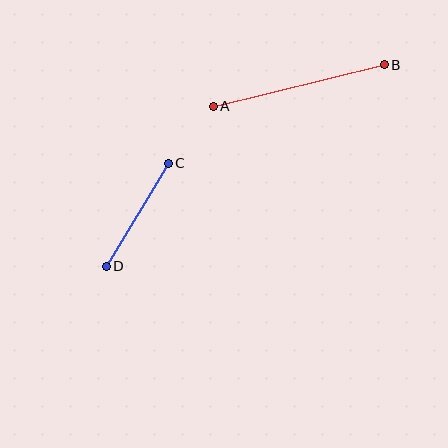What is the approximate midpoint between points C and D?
The midpoint is at approximately (137, 215) pixels.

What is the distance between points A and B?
The distance is approximately 176 pixels.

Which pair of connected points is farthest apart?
Points A and B are farthest apart.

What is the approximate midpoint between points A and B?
The midpoint is at approximately (299, 85) pixels.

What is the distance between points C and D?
The distance is approximately 120 pixels.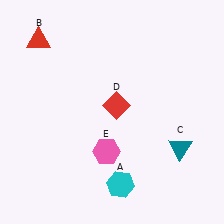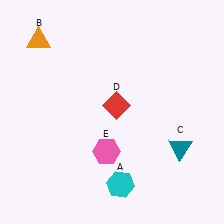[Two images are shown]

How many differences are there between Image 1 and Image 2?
There is 1 difference between the two images.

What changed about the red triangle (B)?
In Image 1, B is red. In Image 2, it changed to orange.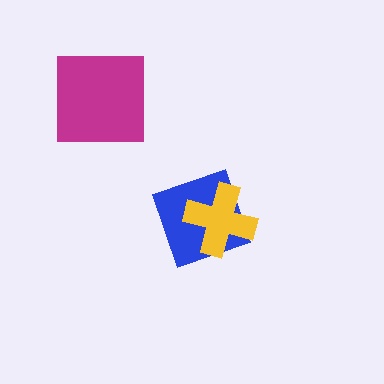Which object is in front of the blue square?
The yellow cross is in front of the blue square.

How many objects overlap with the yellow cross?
1 object overlaps with the yellow cross.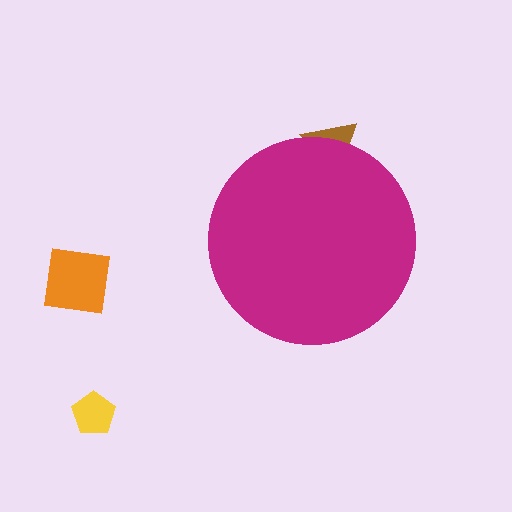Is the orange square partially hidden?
No, the orange square is fully visible.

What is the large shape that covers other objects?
A magenta circle.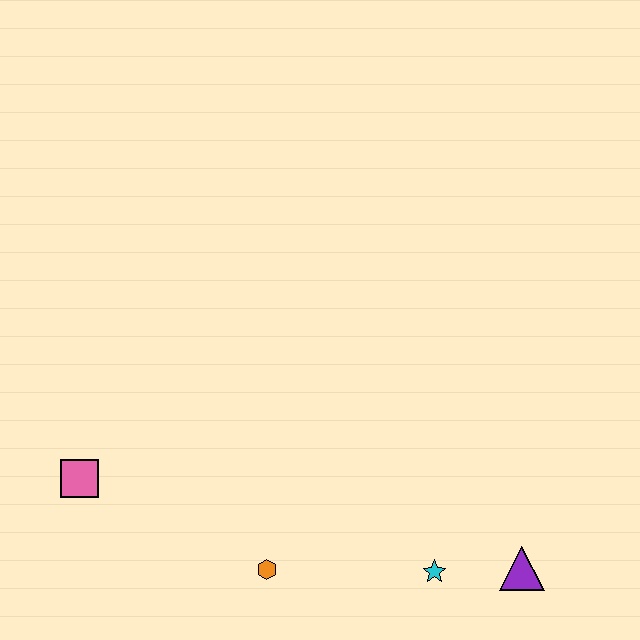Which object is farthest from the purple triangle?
The pink square is farthest from the purple triangle.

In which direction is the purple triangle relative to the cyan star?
The purple triangle is to the right of the cyan star.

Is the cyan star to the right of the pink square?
Yes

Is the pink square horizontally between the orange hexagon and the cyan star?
No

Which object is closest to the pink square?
The orange hexagon is closest to the pink square.